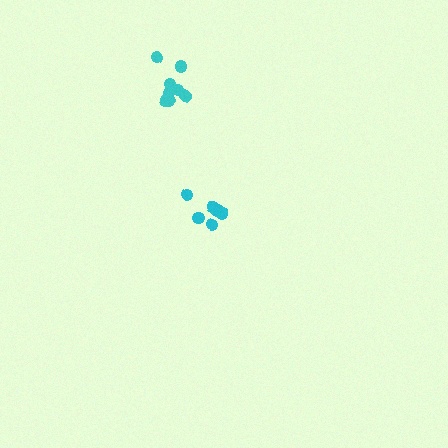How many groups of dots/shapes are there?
There are 2 groups.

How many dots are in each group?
Group 1: 6 dots, Group 2: 9 dots (15 total).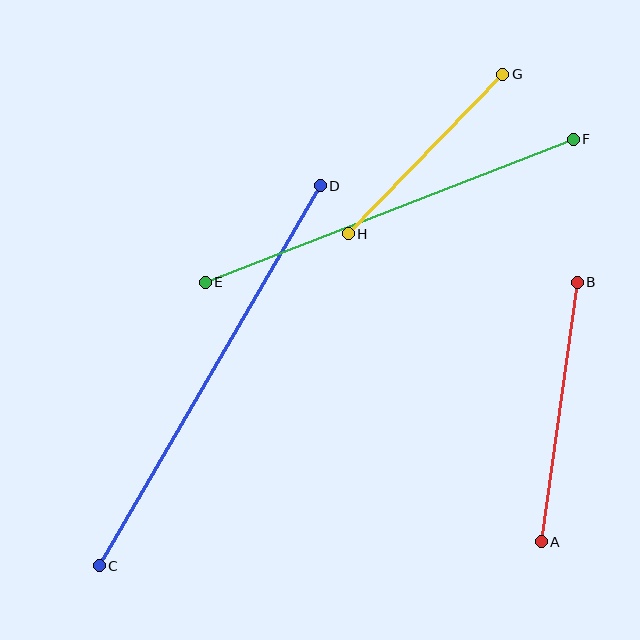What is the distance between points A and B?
The distance is approximately 262 pixels.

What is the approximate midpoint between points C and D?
The midpoint is at approximately (210, 376) pixels.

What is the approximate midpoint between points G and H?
The midpoint is at approximately (426, 154) pixels.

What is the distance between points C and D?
The distance is approximately 440 pixels.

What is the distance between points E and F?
The distance is approximately 395 pixels.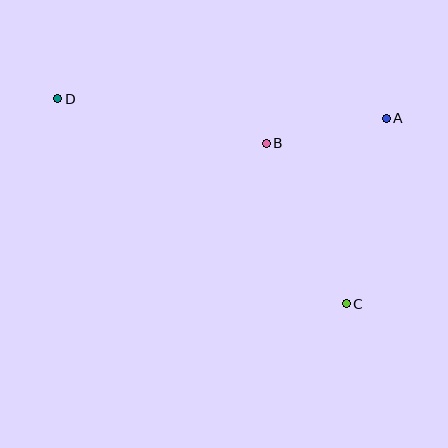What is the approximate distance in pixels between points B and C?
The distance between B and C is approximately 180 pixels.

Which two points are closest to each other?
Points A and B are closest to each other.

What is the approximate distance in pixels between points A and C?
The distance between A and C is approximately 190 pixels.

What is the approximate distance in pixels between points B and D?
The distance between B and D is approximately 213 pixels.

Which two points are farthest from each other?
Points C and D are farthest from each other.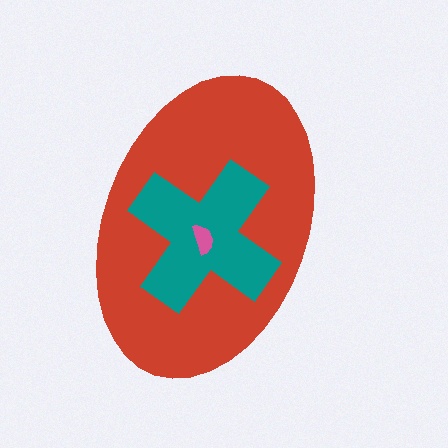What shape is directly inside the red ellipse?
The teal cross.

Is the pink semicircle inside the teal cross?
Yes.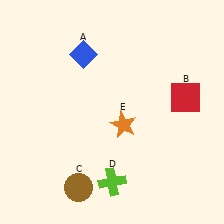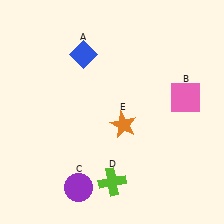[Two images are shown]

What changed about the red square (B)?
In Image 1, B is red. In Image 2, it changed to pink.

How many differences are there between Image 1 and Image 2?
There are 2 differences between the two images.